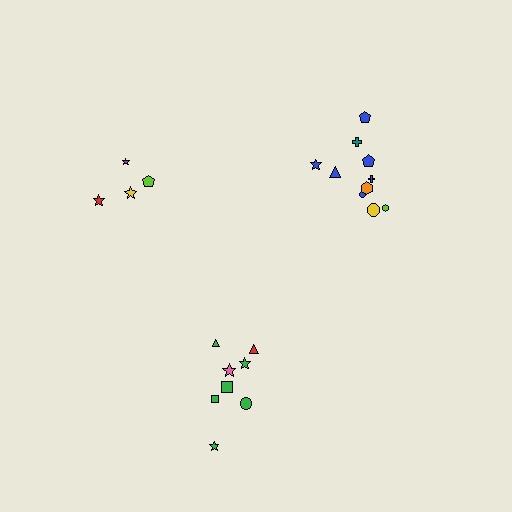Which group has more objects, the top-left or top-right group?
The top-right group.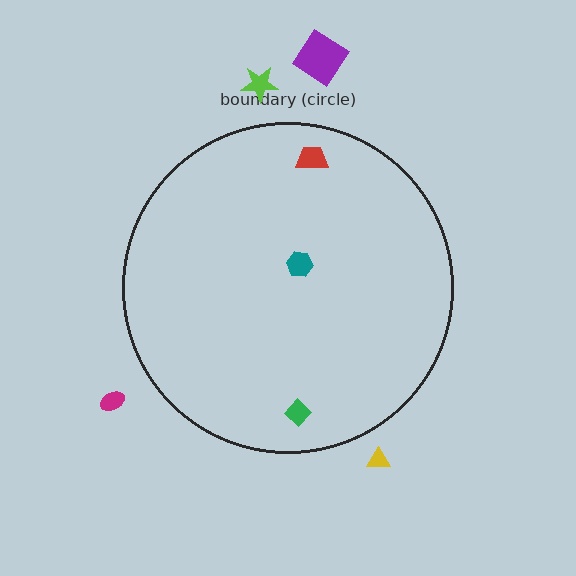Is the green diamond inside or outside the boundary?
Inside.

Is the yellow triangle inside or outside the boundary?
Outside.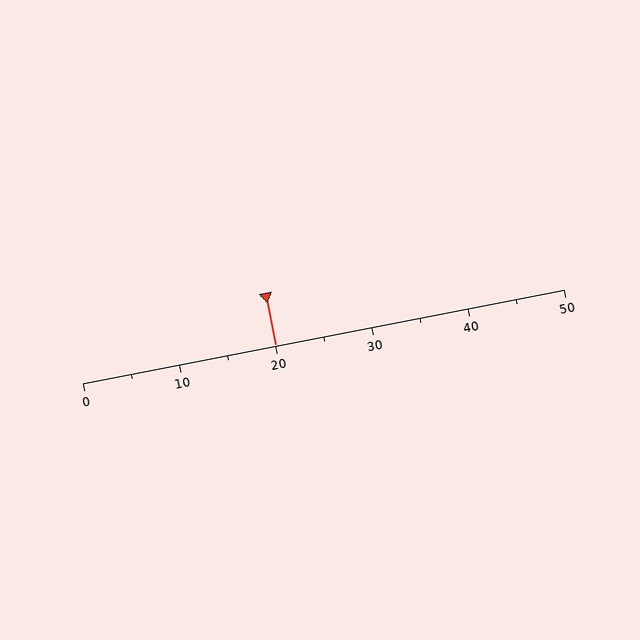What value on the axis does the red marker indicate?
The marker indicates approximately 20.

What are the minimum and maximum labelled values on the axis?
The axis runs from 0 to 50.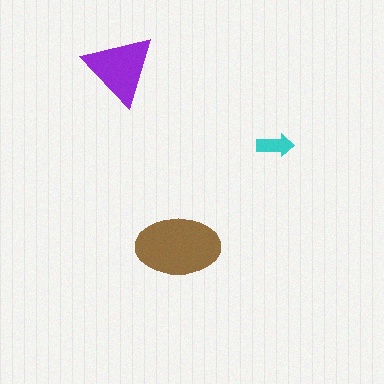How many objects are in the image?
There are 3 objects in the image.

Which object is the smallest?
The cyan arrow.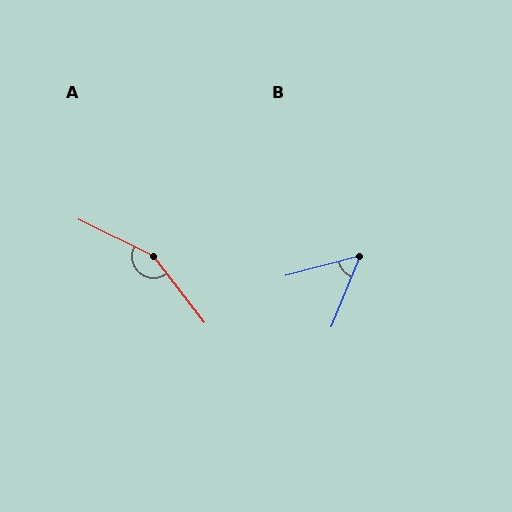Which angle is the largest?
A, at approximately 154 degrees.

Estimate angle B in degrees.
Approximately 53 degrees.